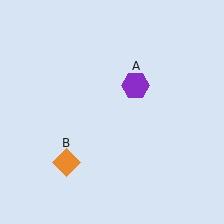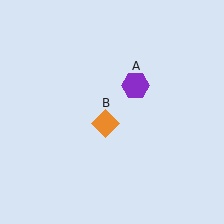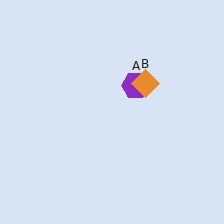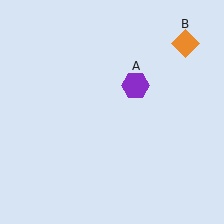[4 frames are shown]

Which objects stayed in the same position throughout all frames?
Purple hexagon (object A) remained stationary.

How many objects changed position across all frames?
1 object changed position: orange diamond (object B).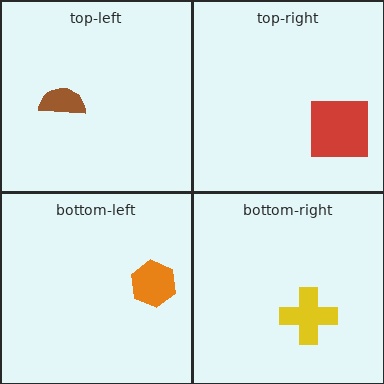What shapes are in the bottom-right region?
The yellow cross.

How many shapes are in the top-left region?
1.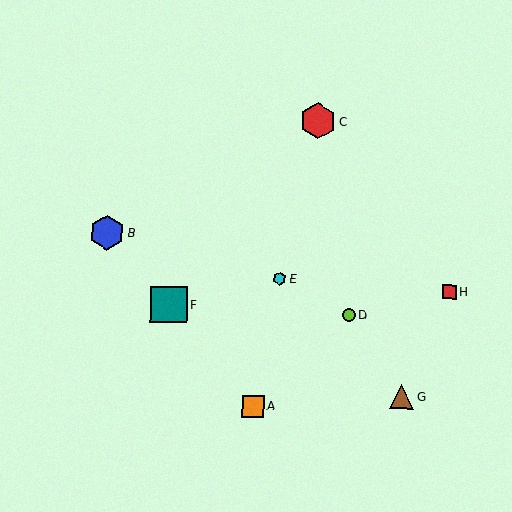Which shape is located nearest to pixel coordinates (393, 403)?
The brown triangle (labeled G) at (402, 396) is nearest to that location.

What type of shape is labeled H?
Shape H is a red square.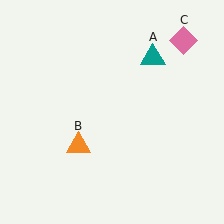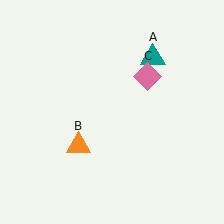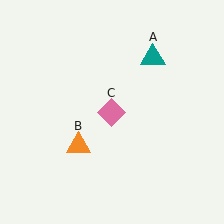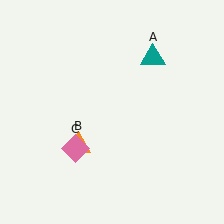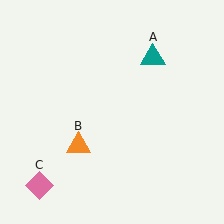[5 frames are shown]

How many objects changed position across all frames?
1 object changed position: pink diamond (object C).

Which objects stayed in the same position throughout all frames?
Teal triangle (object A) and orange triangle (object B) remained stationary.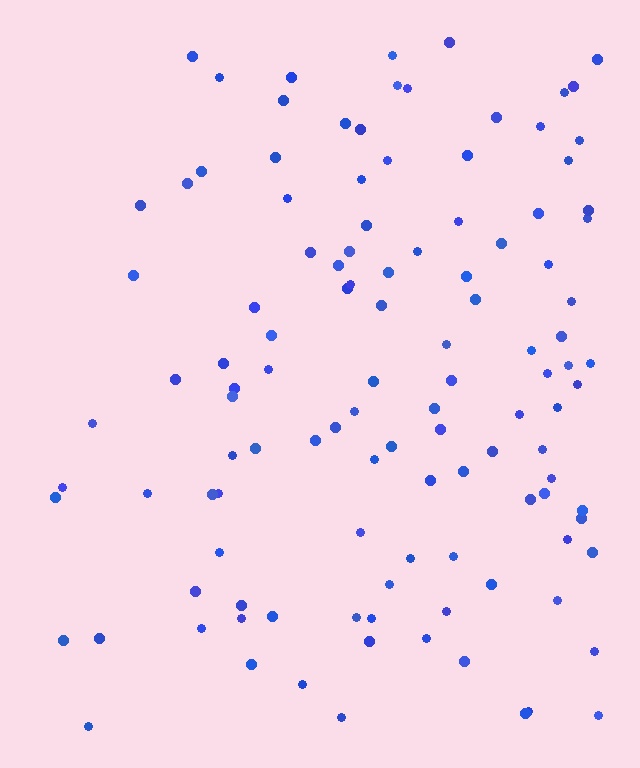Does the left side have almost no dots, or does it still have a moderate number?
Still a moderate number, just noticeably fewer than the right.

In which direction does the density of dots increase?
From left to right, with the right side densest.